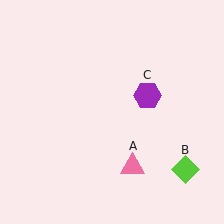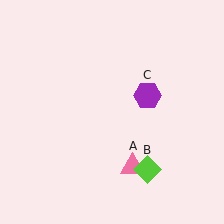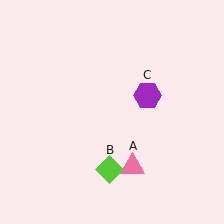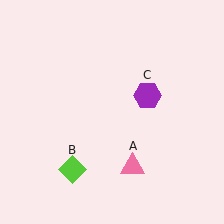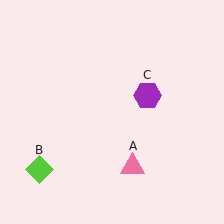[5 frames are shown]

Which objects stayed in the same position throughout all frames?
Pink triangle (object A) and purple hexagon (object C) remained stationary.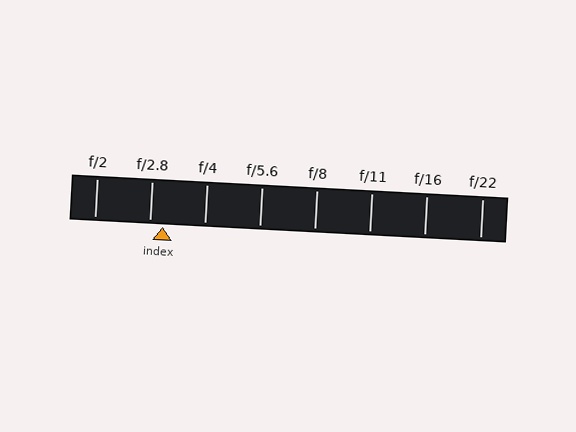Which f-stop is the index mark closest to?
The index mark is closest to f/2.8.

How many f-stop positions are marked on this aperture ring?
There are 8 f-stop positions marked.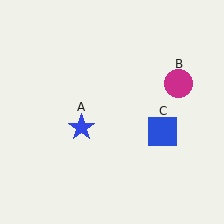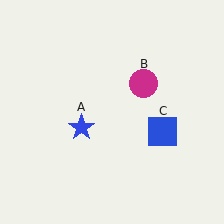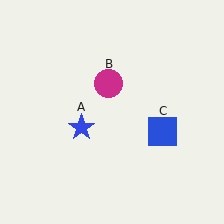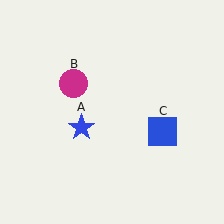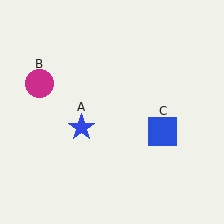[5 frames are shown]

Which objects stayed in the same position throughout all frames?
Blue star (object A) and blue square (object C) remained stationary.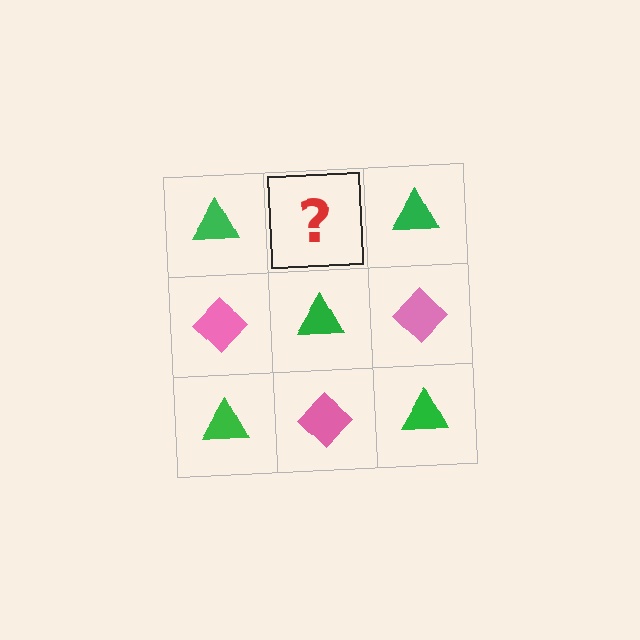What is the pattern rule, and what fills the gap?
The rule is that it alternates green triangle and pink diamond in a checkerboard pattern. The gap should be filled with a pink diamond.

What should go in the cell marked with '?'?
The missing cell should contain a pink diamond.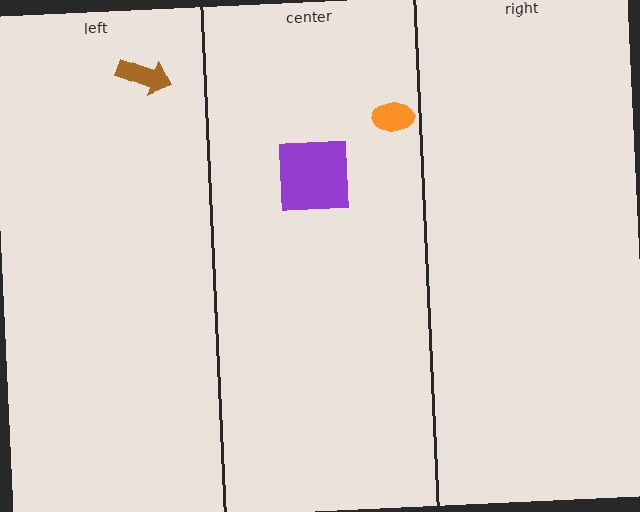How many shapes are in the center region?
2.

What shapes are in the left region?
The brown arrow.